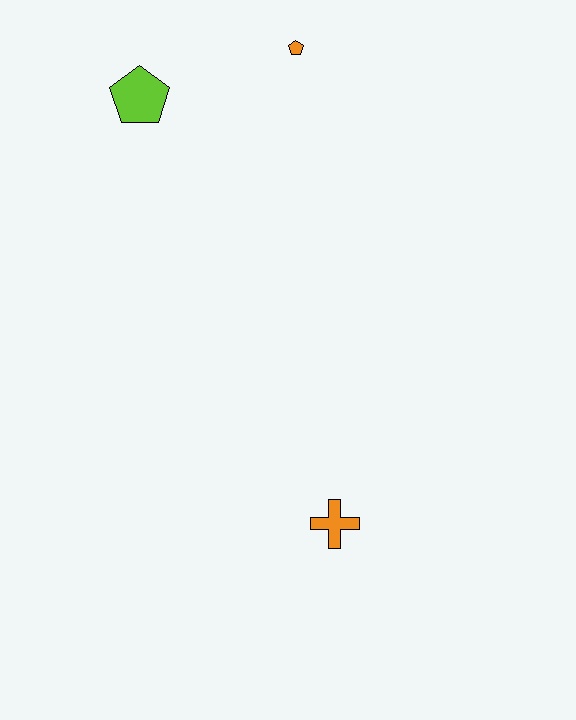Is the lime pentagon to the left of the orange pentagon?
Yes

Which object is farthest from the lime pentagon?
The orange cross is farthest from the lime pentagon.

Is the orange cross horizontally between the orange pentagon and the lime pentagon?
No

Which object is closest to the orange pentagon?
The lime pentagon is closest to the orange pentagon.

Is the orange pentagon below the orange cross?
No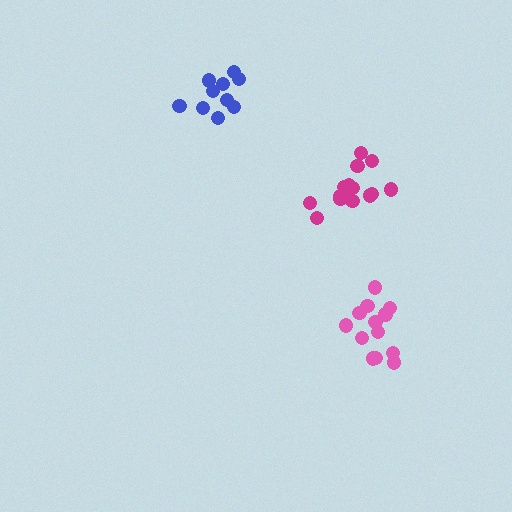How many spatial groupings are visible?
There are 3 spatial groupings.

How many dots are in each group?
Group 1: 15 dots, Group 2: 10 dots, Group 3: 13 dots (38 total).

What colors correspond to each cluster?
The clusters are colored: magenta, blue, pink.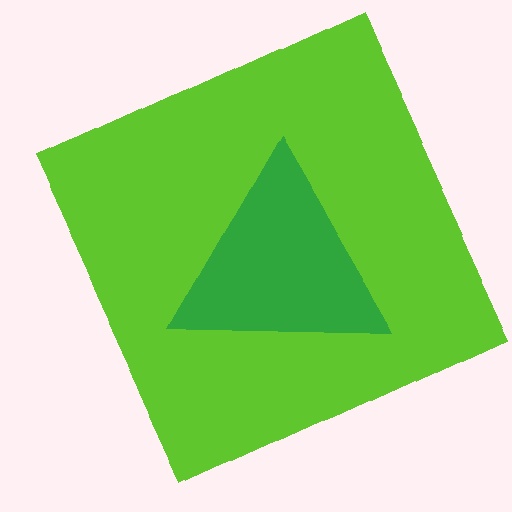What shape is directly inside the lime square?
The green triangle.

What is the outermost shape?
The lime square.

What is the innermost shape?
The green triangle.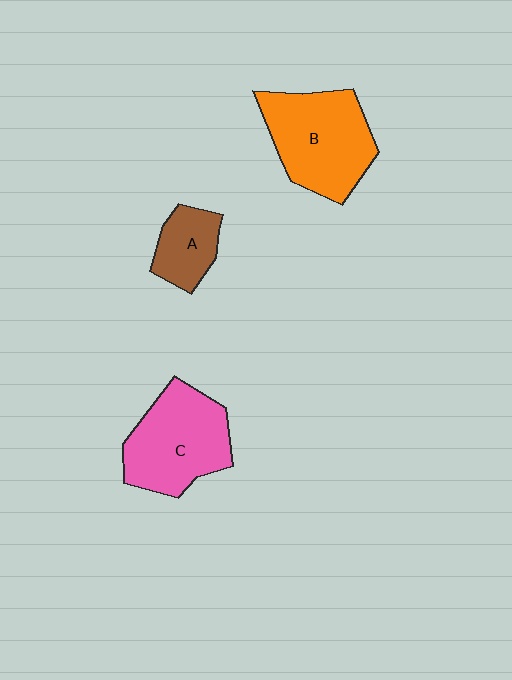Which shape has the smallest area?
Shape A (brown).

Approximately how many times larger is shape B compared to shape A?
Approximately 2.2 times.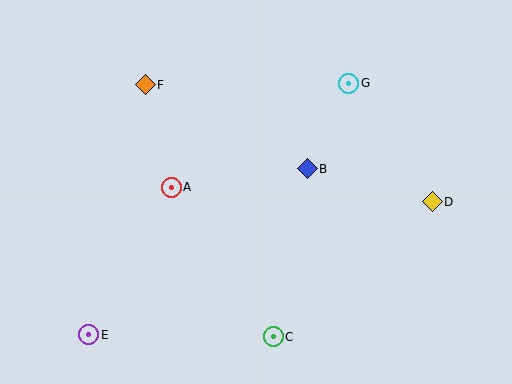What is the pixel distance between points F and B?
The distance between F and B is 182 pixels.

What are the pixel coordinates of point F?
Point F is at (145, 85).